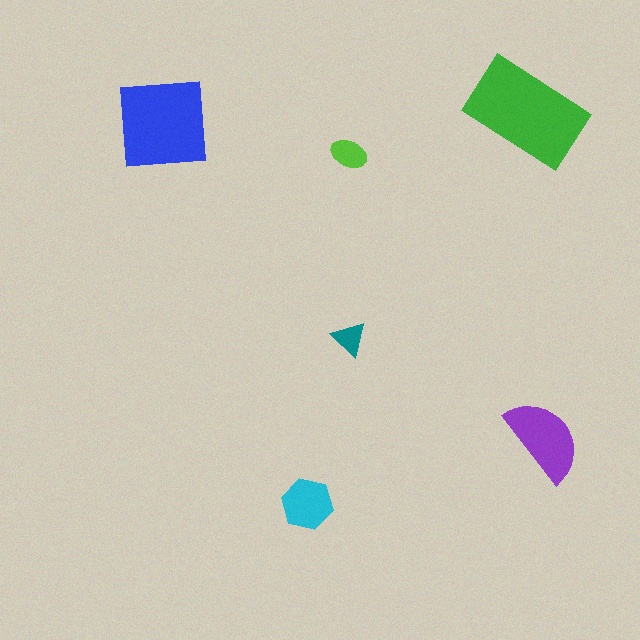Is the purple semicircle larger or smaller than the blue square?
Smaller.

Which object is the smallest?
The teal triangle.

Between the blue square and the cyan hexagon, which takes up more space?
The blue square.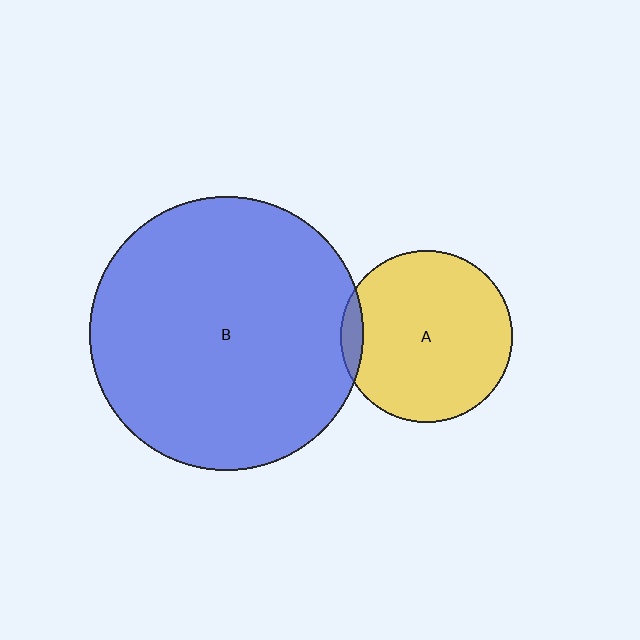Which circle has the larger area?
Circle B (blue).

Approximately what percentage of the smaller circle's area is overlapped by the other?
Approximately 5%.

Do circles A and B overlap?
Yes.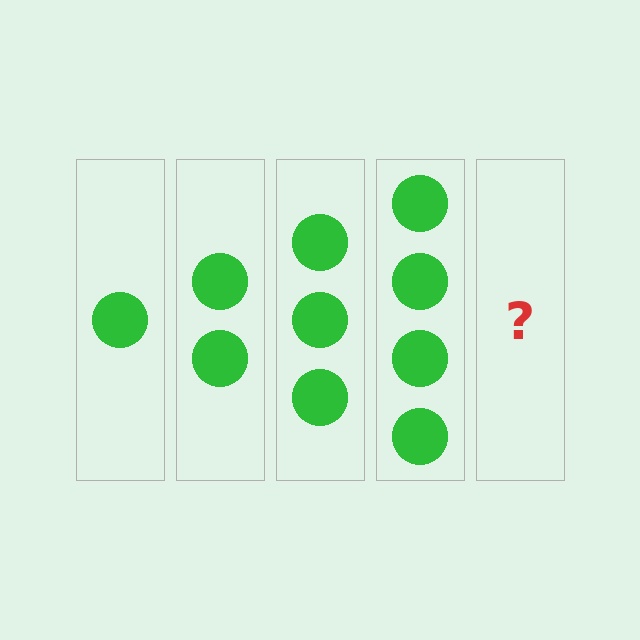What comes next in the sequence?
The next element should be 5 circles.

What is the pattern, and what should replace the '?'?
The pattern is that each step adds one more circle. The '?' should be 5 circles.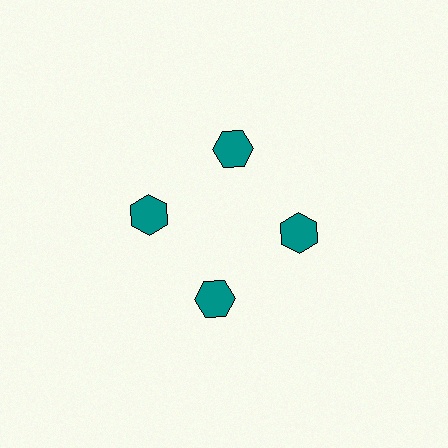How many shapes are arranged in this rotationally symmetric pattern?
There are 4 shapes, arranged in 4 groups of 1.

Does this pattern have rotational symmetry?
Yes, this pattern has 4-fold rotational symmetry. It looks the same after rotating 90 degrees around the center.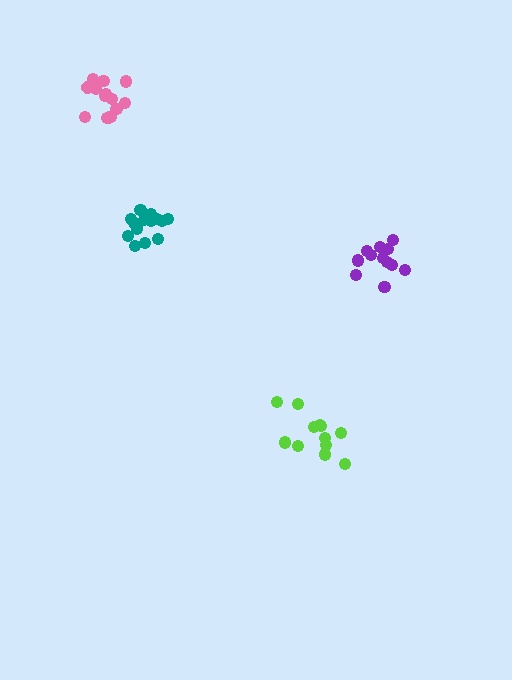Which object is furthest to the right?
The purple cluster is rightmost.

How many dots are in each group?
Group 1: 12 dots, Group 2: 16 dots, Group 3: 12 dots, Group 4: 14 dots (54 total).